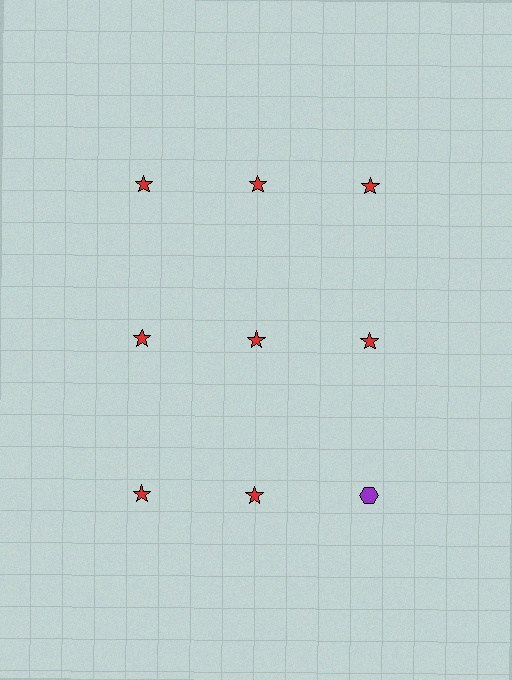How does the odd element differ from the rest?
It differs in both color (purple instead of red) and shape (hexagon instead of star).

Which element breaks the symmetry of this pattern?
The purple hexagon in the third row, center column breaks the symmetry. All other shapes are red stars.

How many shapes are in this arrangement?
There are 9 shapes arranged in a grid pattern.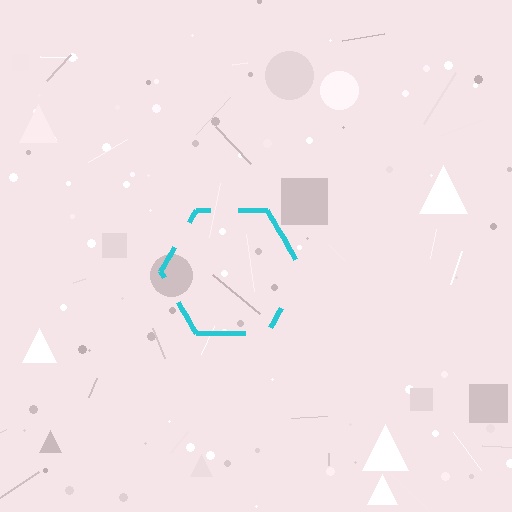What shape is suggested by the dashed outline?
The dashed outline suggests a hexagon.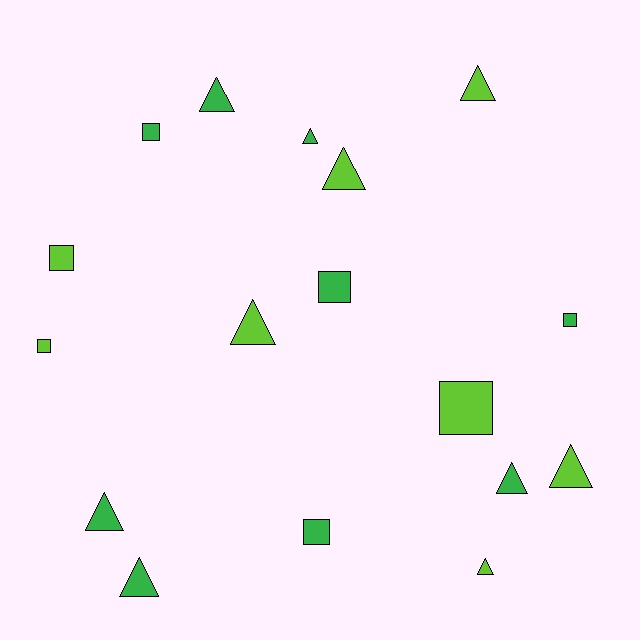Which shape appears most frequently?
Triangle, with 10 objects.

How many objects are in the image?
There are 17 objects.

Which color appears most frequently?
Green, with 9 objects.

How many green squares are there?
There are 4 green squares.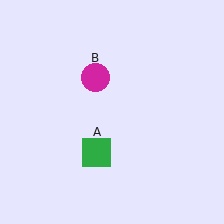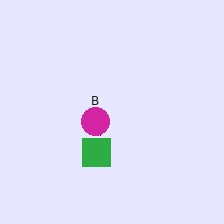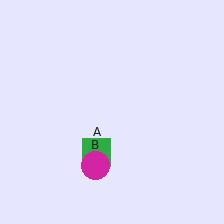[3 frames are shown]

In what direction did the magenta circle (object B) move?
The magenta circle (object B) moved down.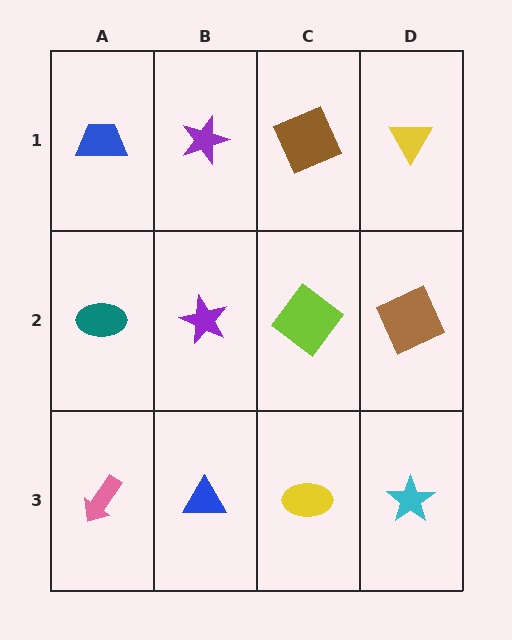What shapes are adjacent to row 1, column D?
A brown square (row 2, column D), a brown square (row 1, column C).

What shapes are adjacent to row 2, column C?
A brown square (row 1, column C), a yellow ellipse (row 3, column C), a purple star (row 2, column B), a brown square (row 2, column D).